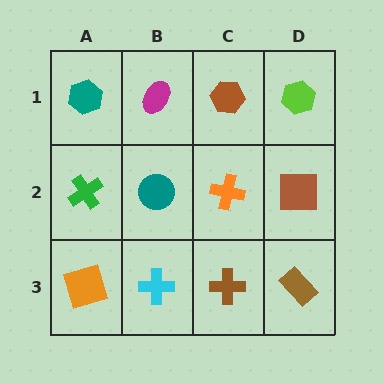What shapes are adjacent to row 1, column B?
A teal circle (row 2, column B), a teal hexagon (row 1, column A), a brown hexagon (row 1, column C).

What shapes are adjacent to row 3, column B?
A teal circle (row 2, column B), an orange square (row 3, column A), a brown cross (row 3, column C).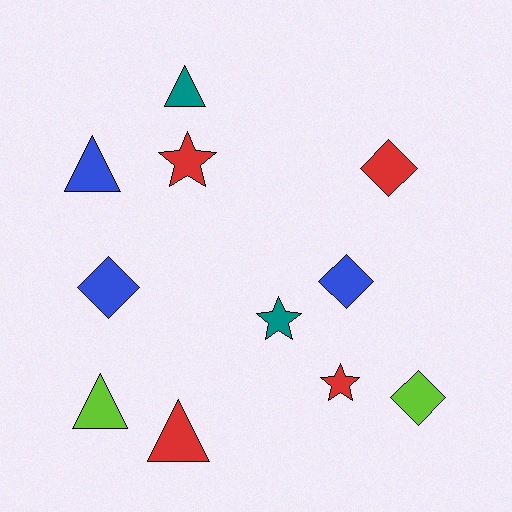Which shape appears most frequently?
Triangle, with 4 objects.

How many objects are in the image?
There are 11 objects.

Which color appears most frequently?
Red, with 4 objects.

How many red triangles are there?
There is 1 red triangle.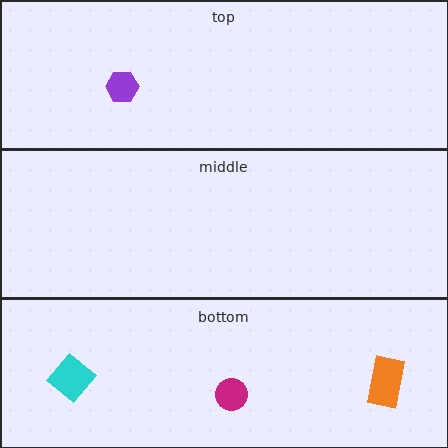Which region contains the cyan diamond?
The bottom region.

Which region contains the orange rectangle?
The bottom region.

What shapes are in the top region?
The purple hexagon.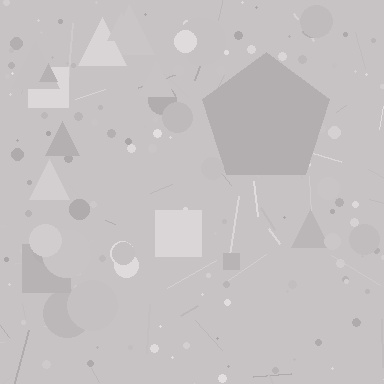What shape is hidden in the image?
A pentagon is hidden in the image.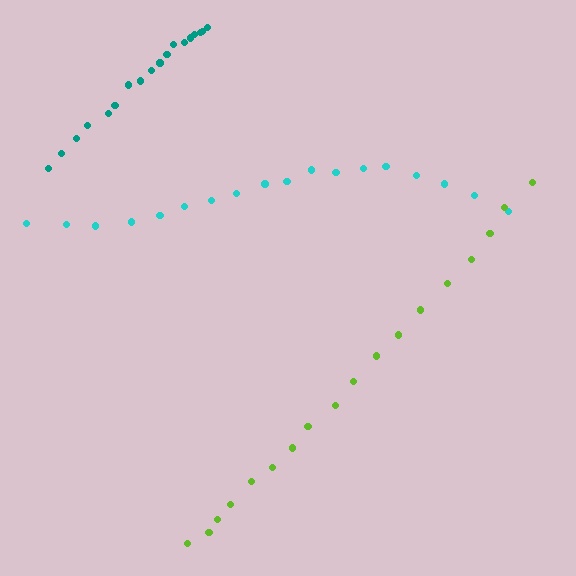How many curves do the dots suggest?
There are 3 distinct paths.